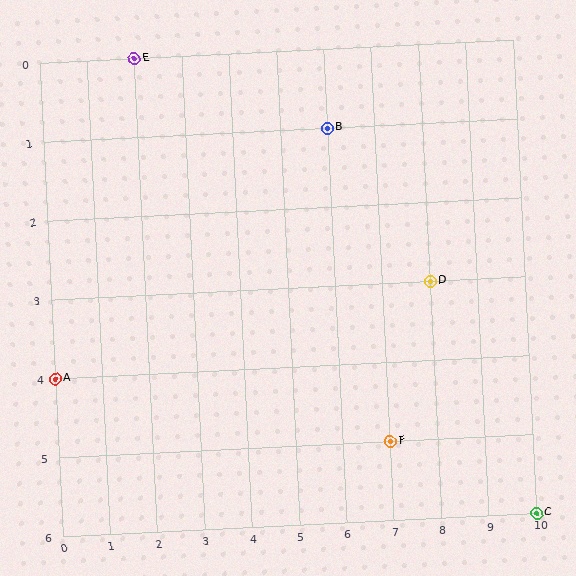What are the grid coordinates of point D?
Point D is at grid coordinates (8, 3).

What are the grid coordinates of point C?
Point C is at grid coordinates (10, 6).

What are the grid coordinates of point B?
Point B is at grid coordinates (6, 1).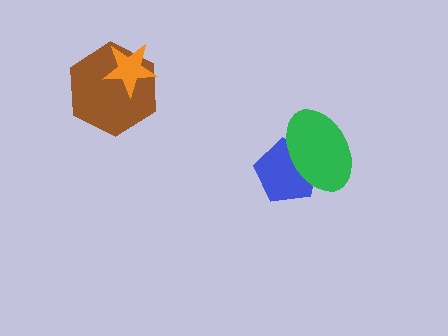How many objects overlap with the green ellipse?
1 object overlaps with the green ellipse.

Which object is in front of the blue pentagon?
The green ellipse is in front of the blue pentagon.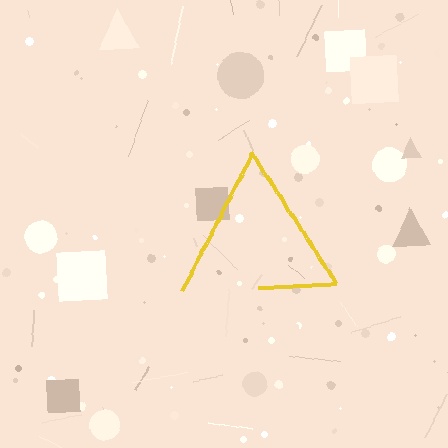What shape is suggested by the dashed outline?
The dashed outline suggests a triangle.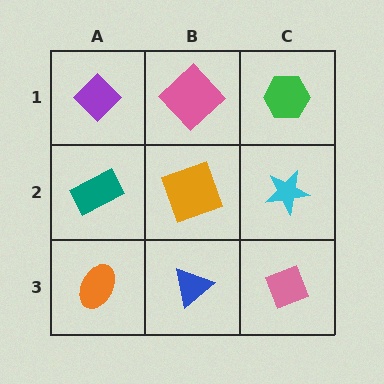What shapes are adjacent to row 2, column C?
A green hexagon (row 1, column C), a pink diamond (row 3, column C), an orange square (row 2, column B).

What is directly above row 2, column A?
A purple diamond.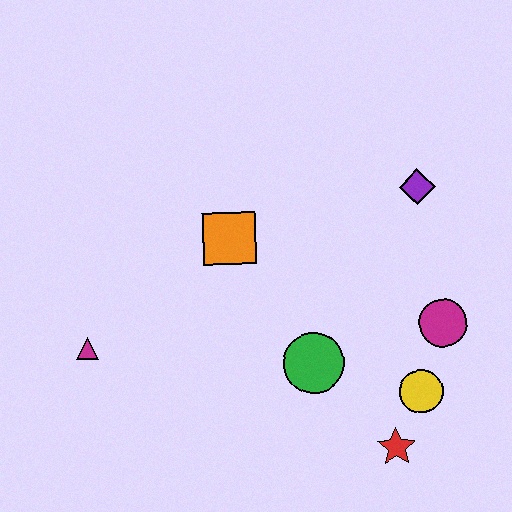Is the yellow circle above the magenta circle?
No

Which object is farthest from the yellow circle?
The magenta triangle is farthest from the yellow circle.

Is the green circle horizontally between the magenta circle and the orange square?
Yes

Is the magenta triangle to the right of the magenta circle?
No